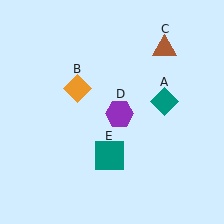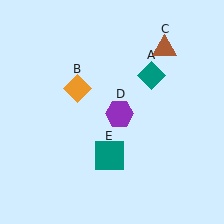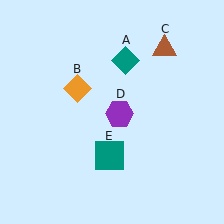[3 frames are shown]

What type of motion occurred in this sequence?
The teal diamond (object A) rotated counterclockwise around the center of the scene.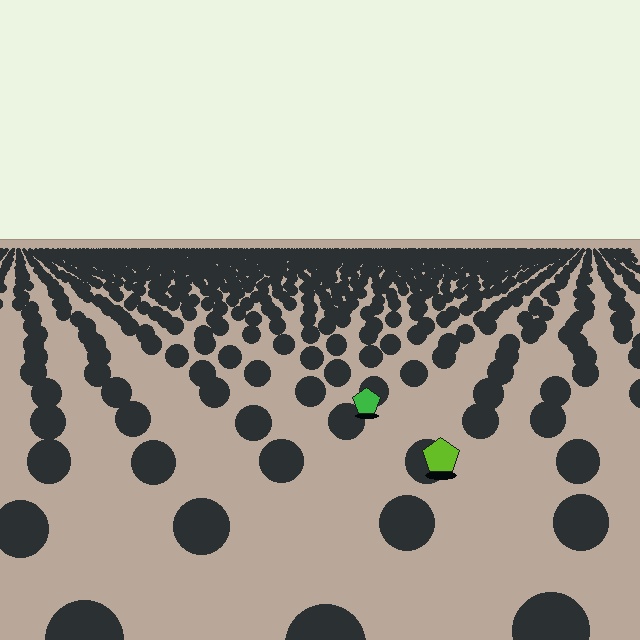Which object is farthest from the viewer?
The green pentagon is farthest from the viewer. It appears smaller and the ground texture around it is denser.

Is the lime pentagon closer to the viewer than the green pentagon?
Yes. The lime pentagon is closer — you can tell from the texture gradient: the ground texture is coarser near it.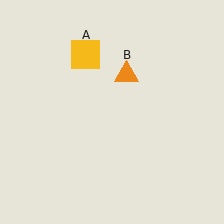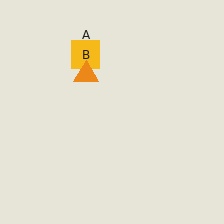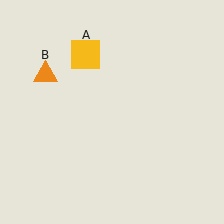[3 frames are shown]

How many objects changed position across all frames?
1 object changed position: orange triangle (object B).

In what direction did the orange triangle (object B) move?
The orange triangle (object B) moved left.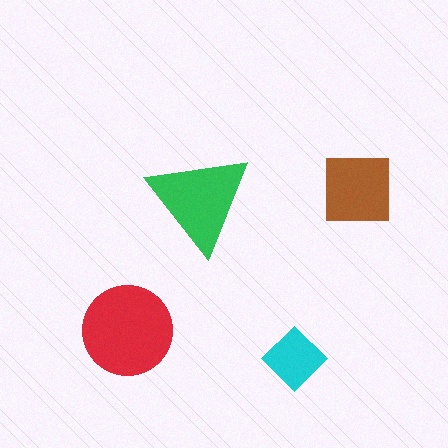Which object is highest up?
The brown square is topmost.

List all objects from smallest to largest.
The cyan diamond, the brown square, the green triangle, the red circle.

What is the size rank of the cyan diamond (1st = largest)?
4th.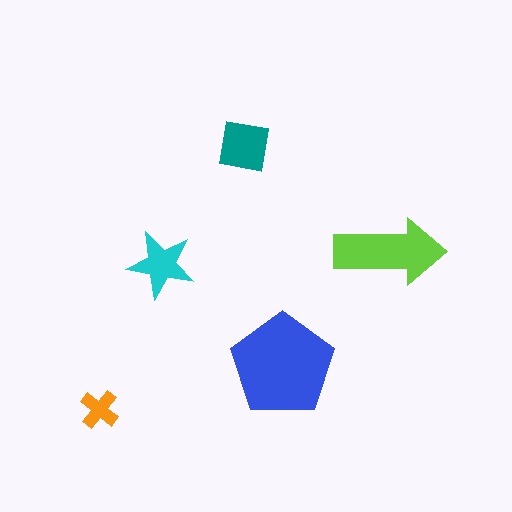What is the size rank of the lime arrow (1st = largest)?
2nd.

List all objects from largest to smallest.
The blue pentagon, the lime arrow, the teal square, the cyan star, the orange cross.